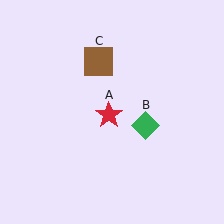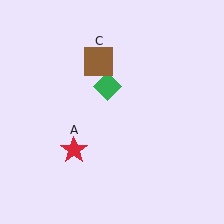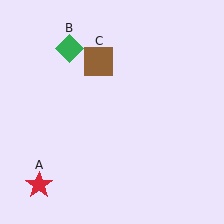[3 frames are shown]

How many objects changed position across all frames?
2 objects changed position: red star (object A), green diamond (object B).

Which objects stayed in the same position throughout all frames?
Brown square (object C) remained stationary.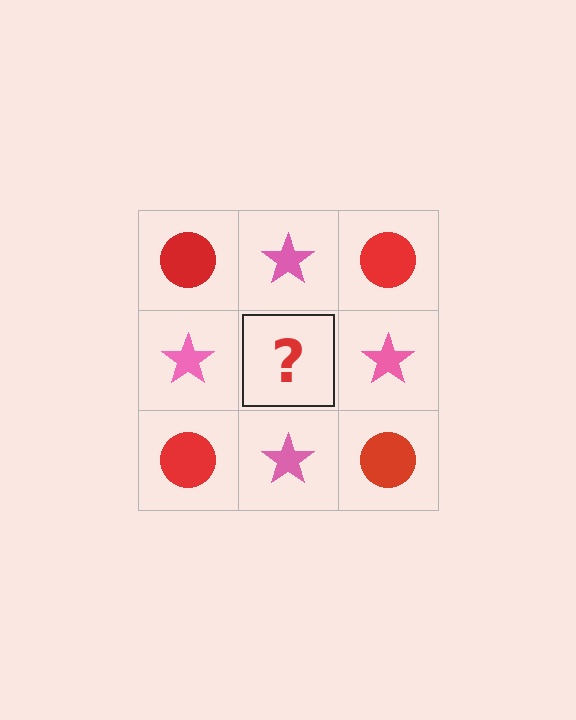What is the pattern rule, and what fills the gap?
The rule is that it alternates red circle and pink star in a checkerboard pattern. The gap should be filled with a red circle.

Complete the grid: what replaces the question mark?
The question mark should be replaced with a red circle.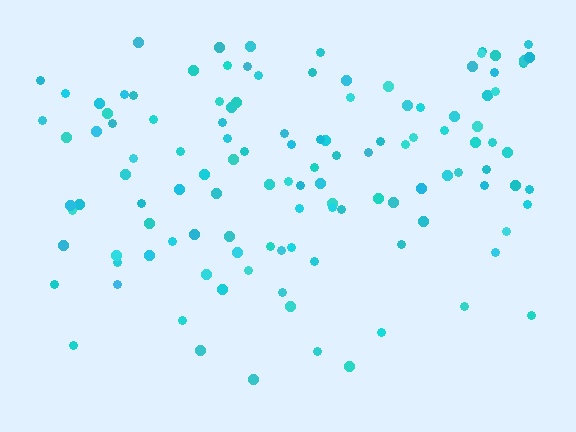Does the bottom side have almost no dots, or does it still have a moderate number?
Still a moderate number, just noticeably fewer than the top.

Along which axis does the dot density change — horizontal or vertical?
Vertical.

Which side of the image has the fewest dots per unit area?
The bottom.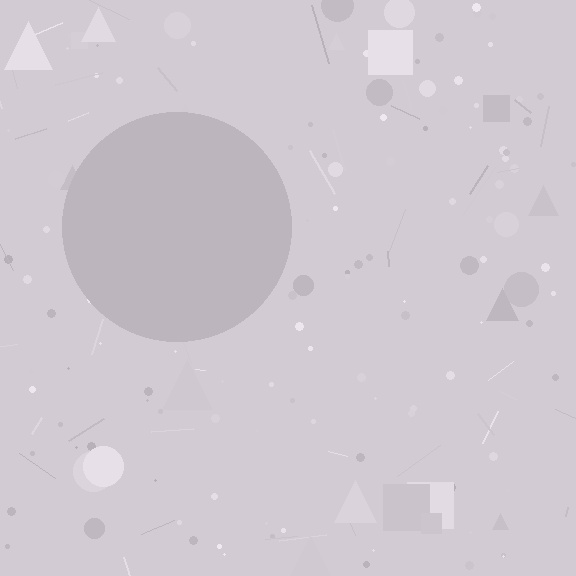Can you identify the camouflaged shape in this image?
The camouflaged shape is a circle.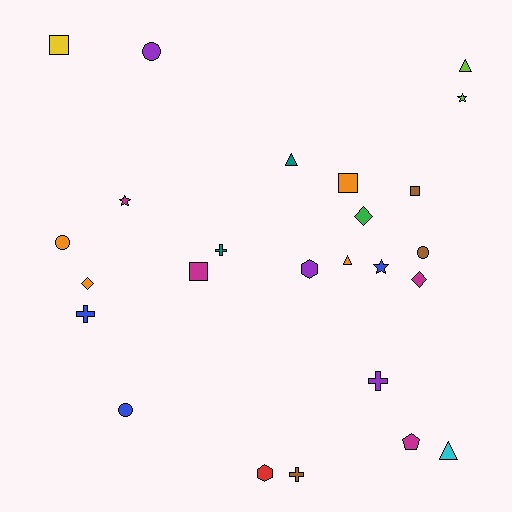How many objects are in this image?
There are 25 objects.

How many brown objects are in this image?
There are 3 brown objects.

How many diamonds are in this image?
There are 3 diamonds.